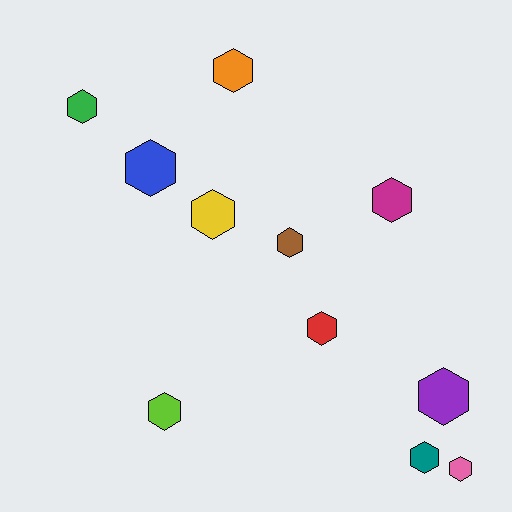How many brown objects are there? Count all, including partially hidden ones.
There is 1 brown object.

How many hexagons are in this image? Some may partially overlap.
There are 11 hexagons.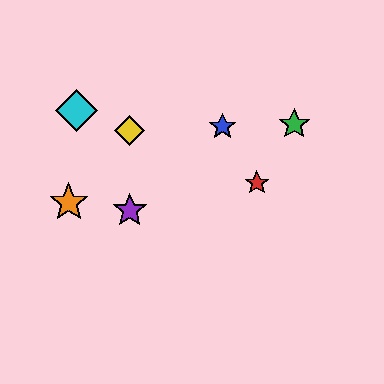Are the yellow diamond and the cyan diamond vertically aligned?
No, the yellow diamond is at x≈130 and the cyan diamond is at x≈76.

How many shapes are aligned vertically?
2 shapes (the yellow diamond, the purple star) are aligned vertically.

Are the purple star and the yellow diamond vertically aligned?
Yes, both are at x≈130.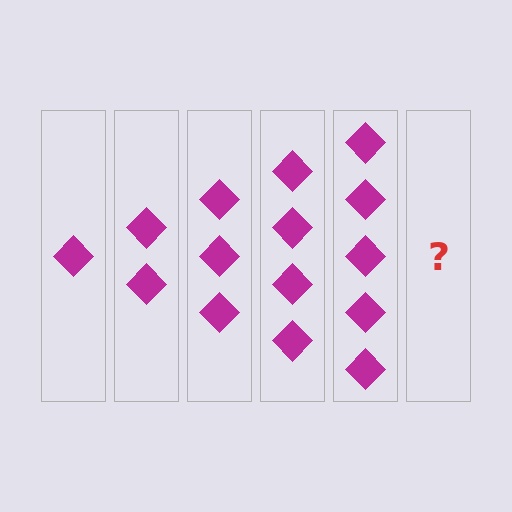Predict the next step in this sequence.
The next step is 6 diamonds.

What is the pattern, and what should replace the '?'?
The pattern is that each step adds one more diamond. The '?' should be 6 diamonds.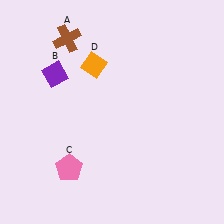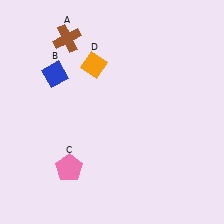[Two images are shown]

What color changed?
The diamond (B) changed from purple in Image 1 to blue in Image 2.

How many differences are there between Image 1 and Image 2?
There is 1 difference between the two images.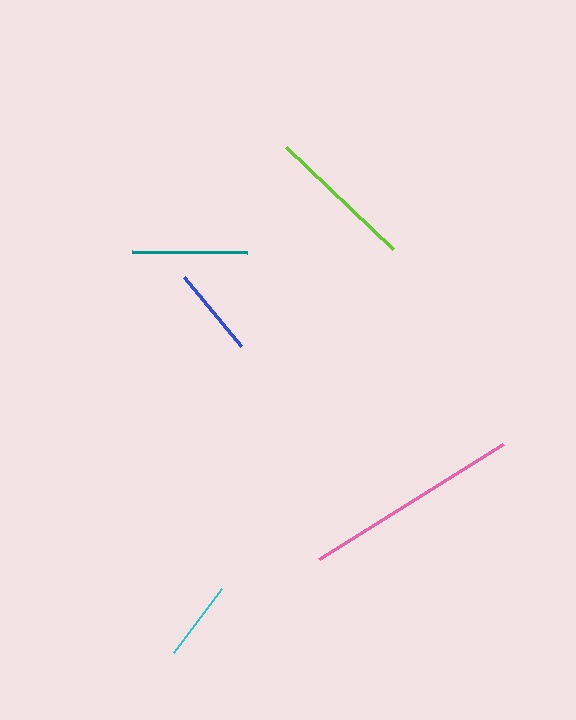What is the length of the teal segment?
The teal segment is approximately 115 pixels long.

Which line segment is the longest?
The pink line is the longest at approximately 217 pixels.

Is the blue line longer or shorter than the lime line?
The lime line is longer than the blue line.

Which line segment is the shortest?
The cyan line is the shortest at approximately 80 pixels.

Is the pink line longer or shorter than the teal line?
The pink line is longer than the teal line.